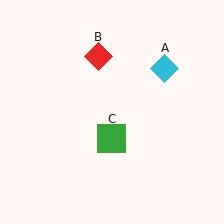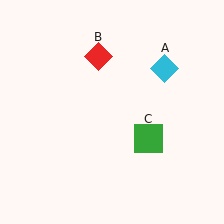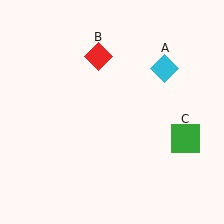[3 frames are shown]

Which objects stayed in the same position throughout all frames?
Cyan diamond (object A) and red diamond (object B) remained stationary.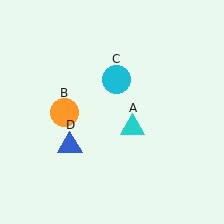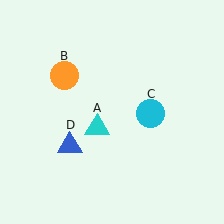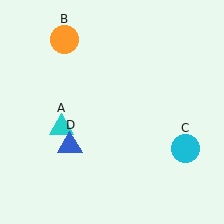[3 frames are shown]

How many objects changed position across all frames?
3 objects changed position: cyan triangle (object A), orange circle (object B), cyan circle (object C).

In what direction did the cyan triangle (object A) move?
The cyan triangle (object A) moved left.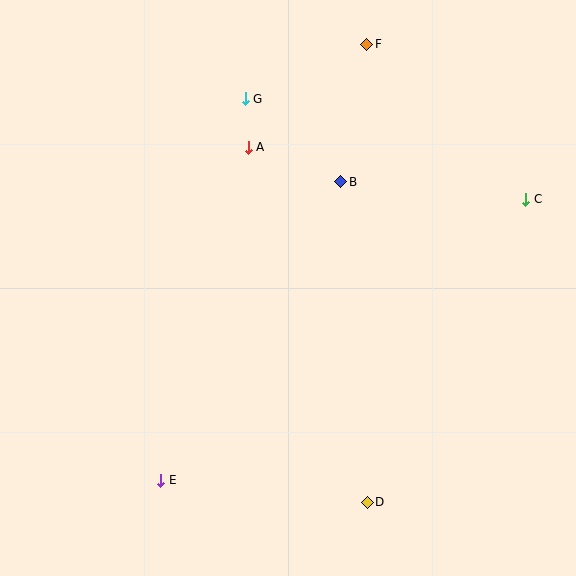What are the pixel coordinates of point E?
Point E is at (161, 480).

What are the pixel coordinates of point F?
Point F is at (367, 44).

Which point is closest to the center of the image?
Point B at (341, 182) is closest to the center.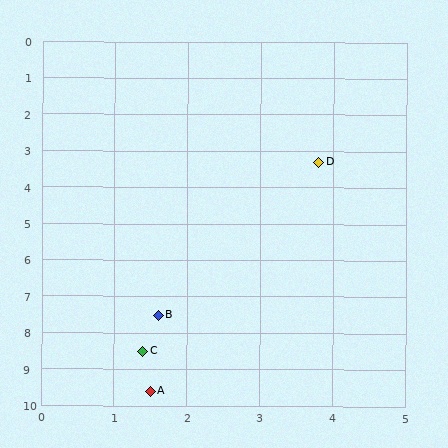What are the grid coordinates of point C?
Point C is at approximately (1.4, 8.5).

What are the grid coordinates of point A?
Point A is at approximately (1.5, 9.6).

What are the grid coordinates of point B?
Point B is at approximately (1.6, 7.5).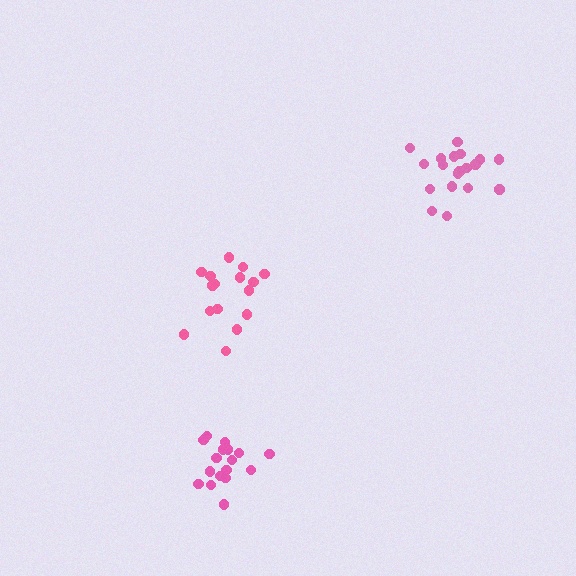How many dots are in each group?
Group 1: 18 dots, Group 2: 16 dots, Group 3: 20 dots (54 total).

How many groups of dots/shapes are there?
There are 3 groups.